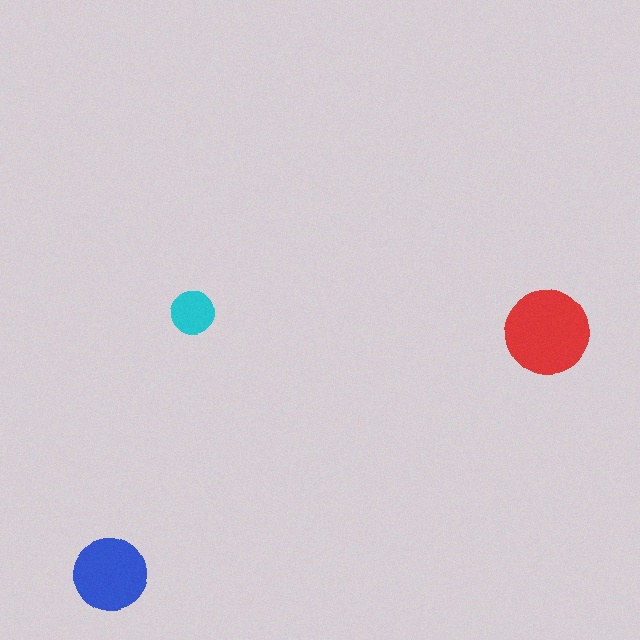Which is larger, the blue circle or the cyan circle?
The blue one.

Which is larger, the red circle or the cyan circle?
The red one.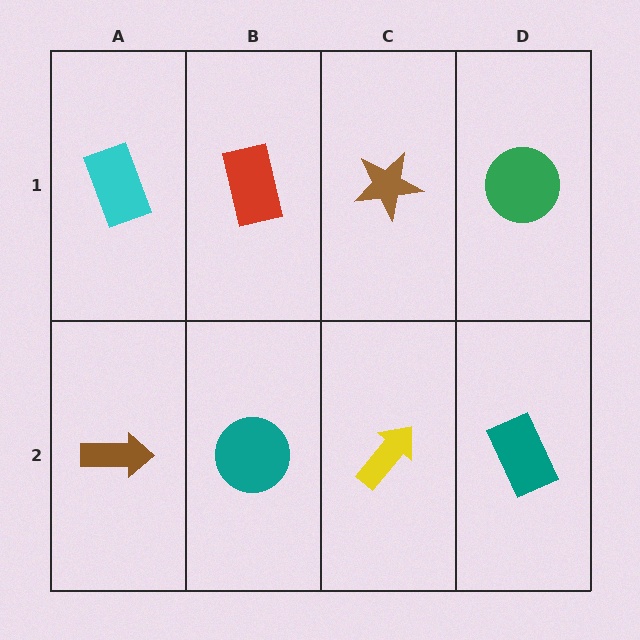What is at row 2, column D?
A teal rectangle.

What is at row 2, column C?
A yellow arrow.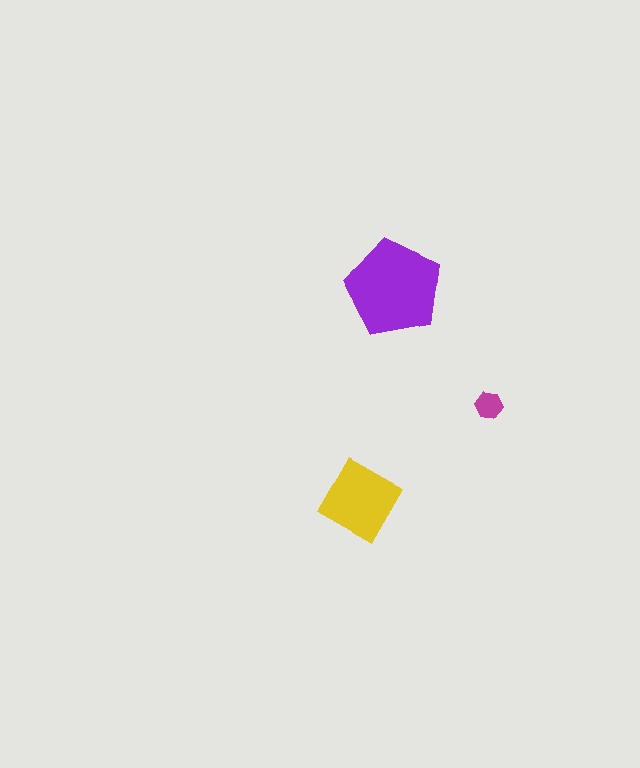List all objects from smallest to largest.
The magenta hexagon, the yellow square, the purple pentagon.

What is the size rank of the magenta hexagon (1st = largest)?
3rd.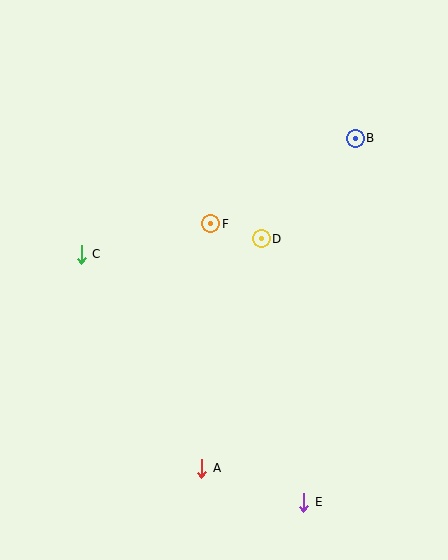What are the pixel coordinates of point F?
Point F is at (210, 224).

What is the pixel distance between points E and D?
The distance between E and D is 267 pixels.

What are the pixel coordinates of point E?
Point E is at (304, 502).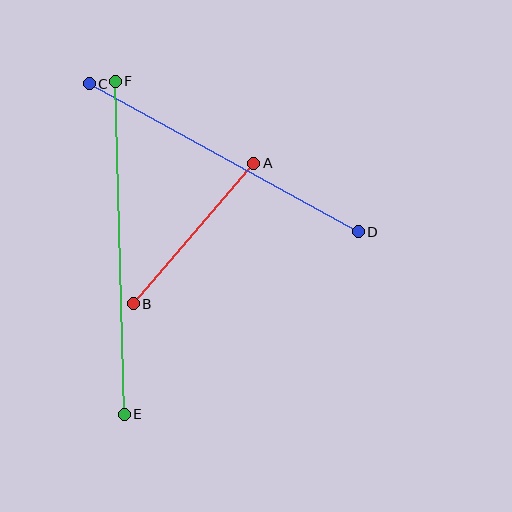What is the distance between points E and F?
The distance is approximately 333 pixels.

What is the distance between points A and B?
The distance is approximately 185 pixels.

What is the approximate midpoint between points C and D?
The midpoint is at approximately (224, 158) pixels.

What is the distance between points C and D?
The distance is approximately 307 pixels.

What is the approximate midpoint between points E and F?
The midpoint is at approximately (120, 248) pixels.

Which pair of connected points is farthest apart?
Points E and F are farthest apart.